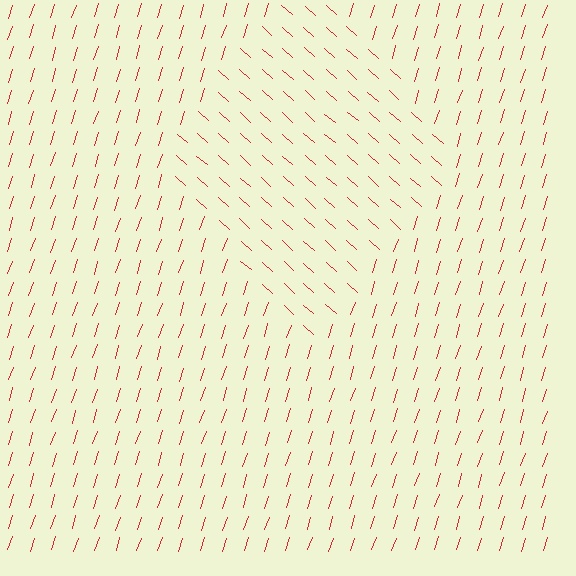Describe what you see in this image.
The image is filled with small red line segments. A diamond region in the image has lines oriented differently from the surrounding lines, creating a visible texture boundary.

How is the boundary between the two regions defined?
The boundary is defined purely by a change in line orientation (approximately 66 degrees difference). All lines are the same color and thickness.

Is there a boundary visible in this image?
Yes, there is a texture boundary formed by a change in line orientation.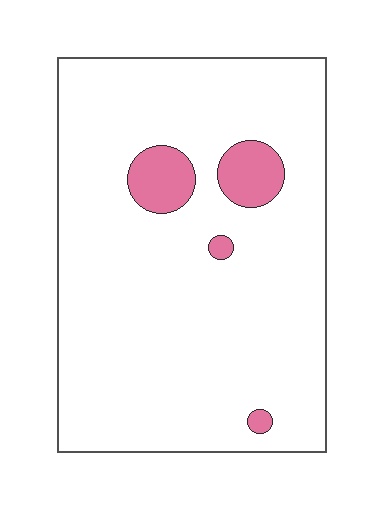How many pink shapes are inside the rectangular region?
4.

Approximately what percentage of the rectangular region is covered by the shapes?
Approximately 10%.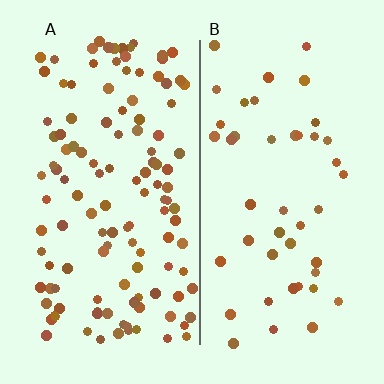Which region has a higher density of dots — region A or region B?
A (the left).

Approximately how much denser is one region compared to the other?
Approximately 2.7× — region A over region B.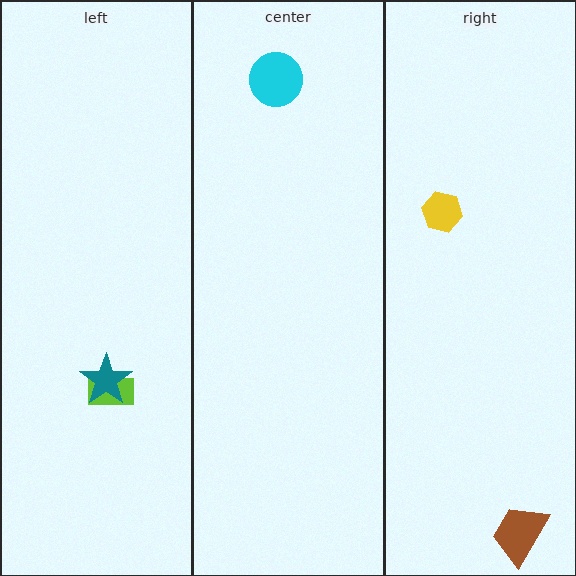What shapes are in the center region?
The cyan circle.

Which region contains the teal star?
The left region.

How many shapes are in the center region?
1.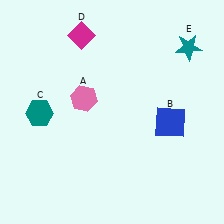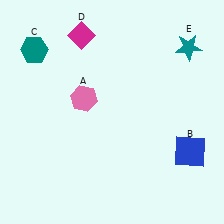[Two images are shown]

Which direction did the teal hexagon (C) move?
The teal hexagon (C) moved up.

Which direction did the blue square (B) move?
The blue square (B) moved down.